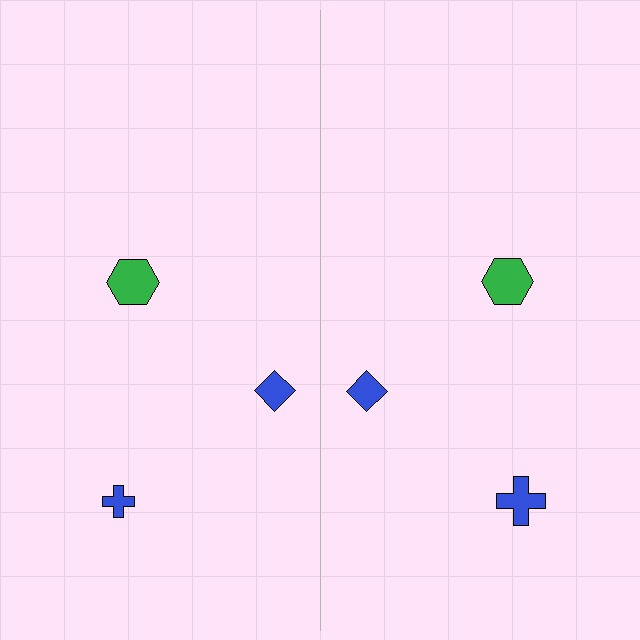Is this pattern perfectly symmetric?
No, the pattern is not perfectly symmetric. The blue cross on the right side has a different size than its mirror counterpart.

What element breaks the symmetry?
The blue cross on the right side has a different size than its mirror counterpart.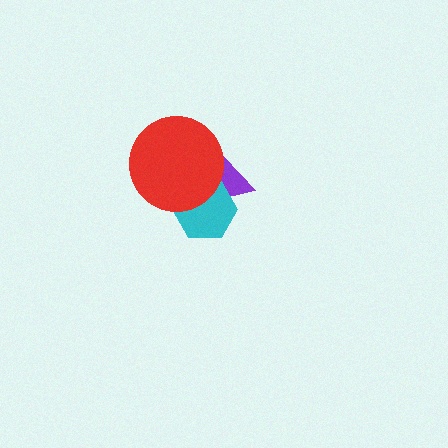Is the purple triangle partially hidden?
Yes, it is partially covered by another shape.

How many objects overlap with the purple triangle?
2 objects overlap with the purple triangle.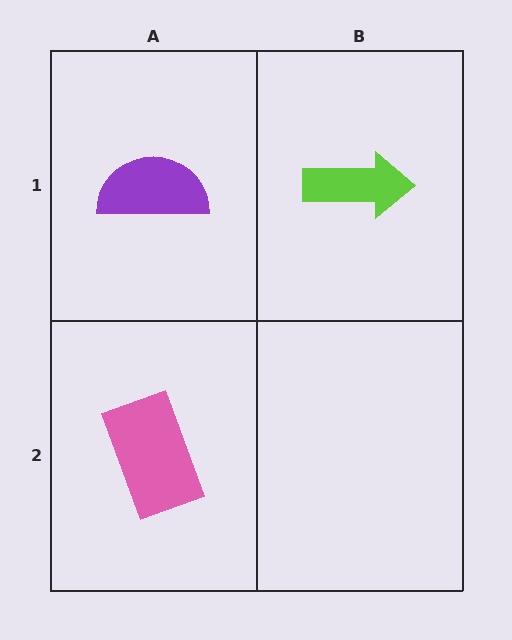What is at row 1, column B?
A lime arrow.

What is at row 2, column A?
A pink rectangle.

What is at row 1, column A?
A purple semicircle.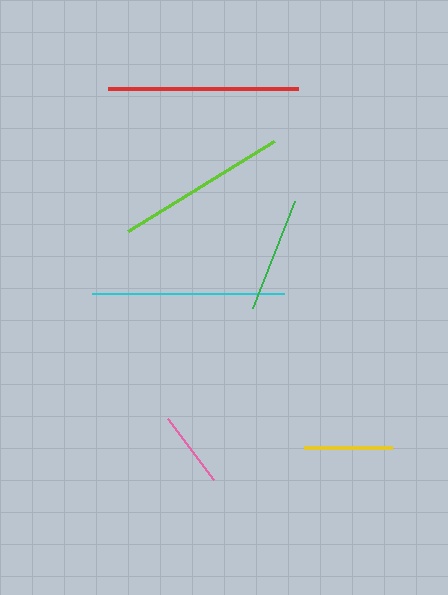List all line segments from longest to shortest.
From longest to shortest: cyan, red, lime, green, yellow, pink.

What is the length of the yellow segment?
The yellow segment is approximately 88 pixels long.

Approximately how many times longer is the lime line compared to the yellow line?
The lime line is approximately 1.9 times the length of the yellow line.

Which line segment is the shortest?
The pink line is the shortest at approximately 77 pixels.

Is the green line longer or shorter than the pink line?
The green line is longer than the pink line.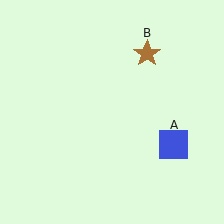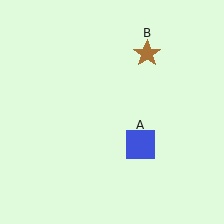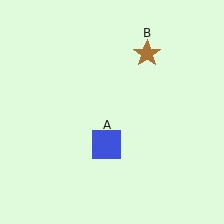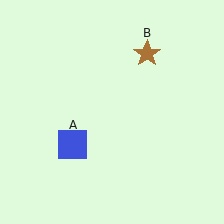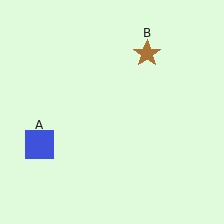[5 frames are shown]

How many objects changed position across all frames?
1 object changed position: blue square (object A).